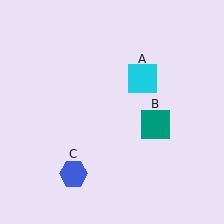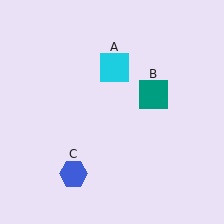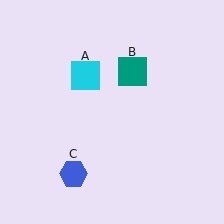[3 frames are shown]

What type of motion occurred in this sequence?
The cyan square (object A), teal square (object B) rotated counterclockwise around the center of the scene.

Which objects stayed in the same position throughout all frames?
Blue hexagon (object C) remained stationary.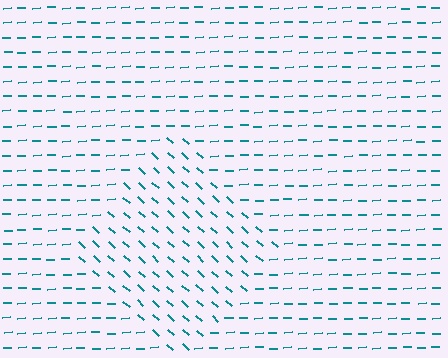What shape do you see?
I see a diamond.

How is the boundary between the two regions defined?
The boundary is defined purely by a change in line orientation (approximately 45 degrees difference). All lines are the same color and thickness.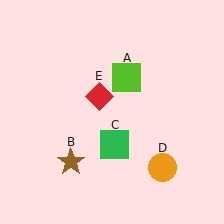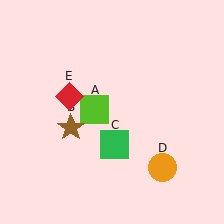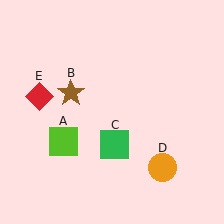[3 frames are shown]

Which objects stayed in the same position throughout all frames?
Green square (object C) and orange circle (object D) remained stationary.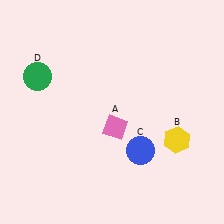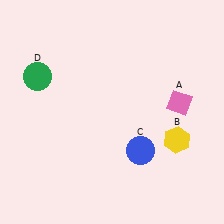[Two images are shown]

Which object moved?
The pink diamond (A) moved right.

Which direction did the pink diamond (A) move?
The pink diamond (A) moved right.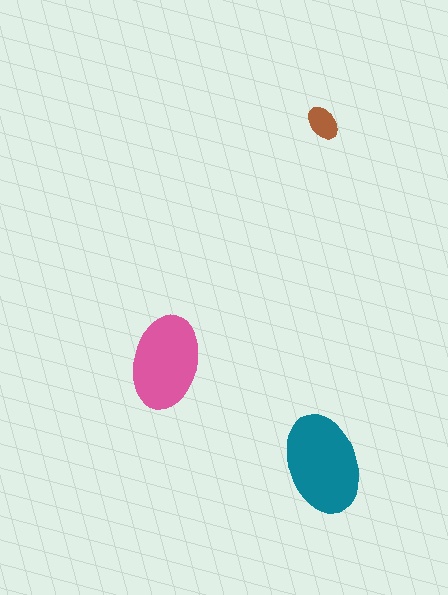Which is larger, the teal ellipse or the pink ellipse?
The teal one.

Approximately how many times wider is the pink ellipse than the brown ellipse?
About 2.5 times wider.